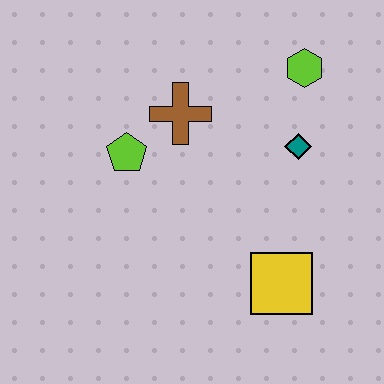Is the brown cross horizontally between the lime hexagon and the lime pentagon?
Yes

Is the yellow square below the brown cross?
Yes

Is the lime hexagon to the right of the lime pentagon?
Yes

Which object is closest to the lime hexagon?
The teal diamond is closest to the lime hexagon.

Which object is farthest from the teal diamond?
The lime pentagon is farthest from the teal diamond.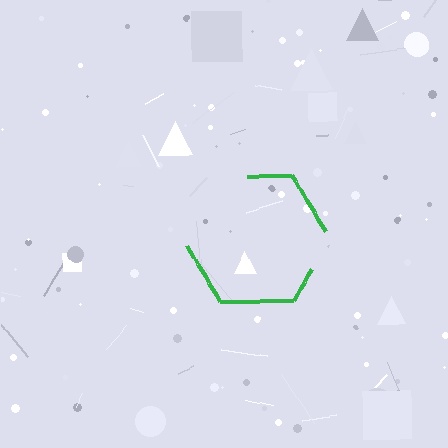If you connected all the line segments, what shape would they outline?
They would outline a hexagon.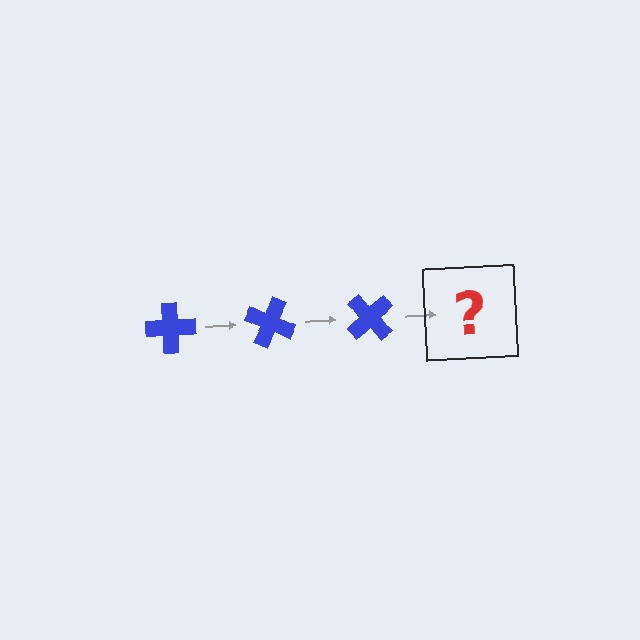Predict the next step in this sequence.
The next step is a blue cross rotated 75 degrees.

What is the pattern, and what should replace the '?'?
The pattern is that the cross rotates 25 degrees each step. The '?' should be a blue cross rotated 75 degrees.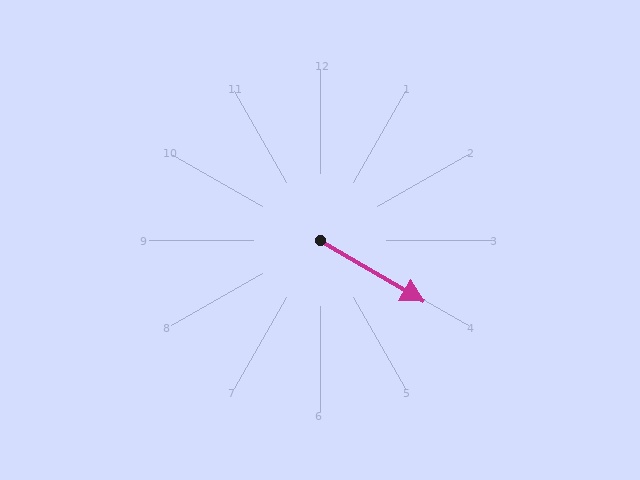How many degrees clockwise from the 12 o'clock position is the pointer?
Approximately 121 degrees.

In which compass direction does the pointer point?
Southeast.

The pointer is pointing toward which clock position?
Roughly 4 o'clock.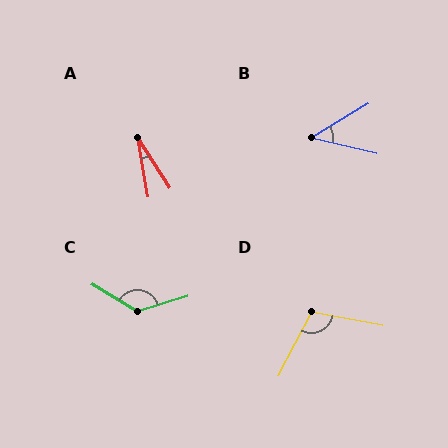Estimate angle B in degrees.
Approximately 44 degrees.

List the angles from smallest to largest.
A (23°), B (44°), D (107°), C (131°).